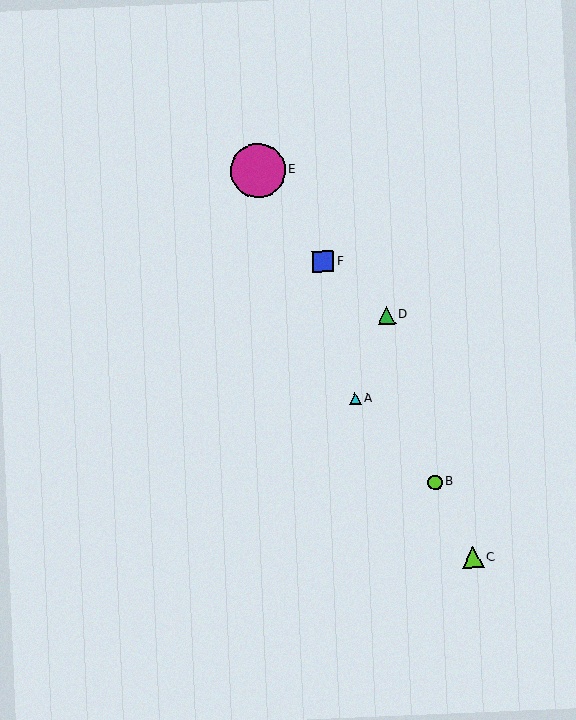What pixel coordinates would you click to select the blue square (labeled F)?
Click at (323, 261) to select the blue square F.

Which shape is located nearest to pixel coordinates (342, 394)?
The cyan triangle (labeled A) at (355, 399) is nearest to that location.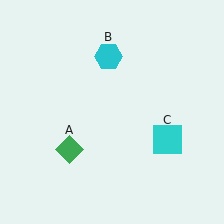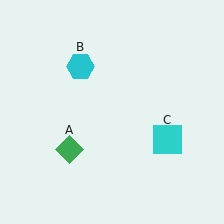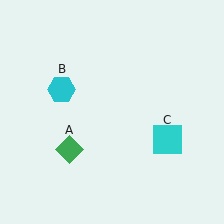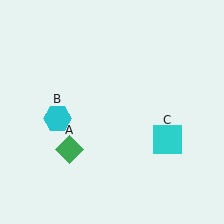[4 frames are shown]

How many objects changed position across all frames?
1 object changed position: cyan hexagon (object B).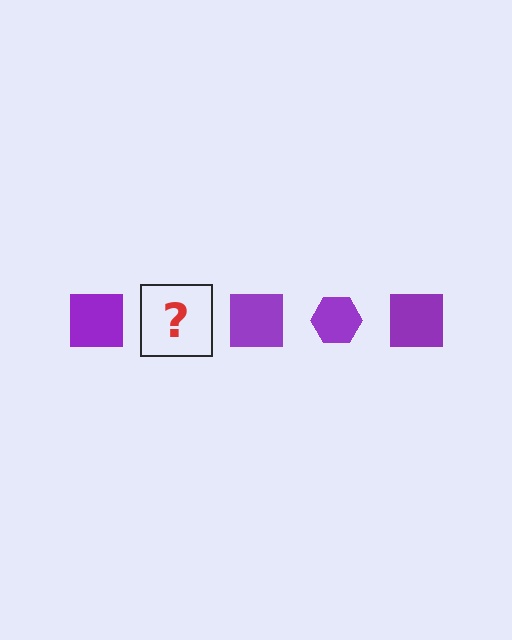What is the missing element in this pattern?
The missing element is a purple hexagon.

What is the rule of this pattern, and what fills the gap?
The rule is that the pattern cycles through square, hexagon shapes in purple. The gap should be filled with a purple hexagon.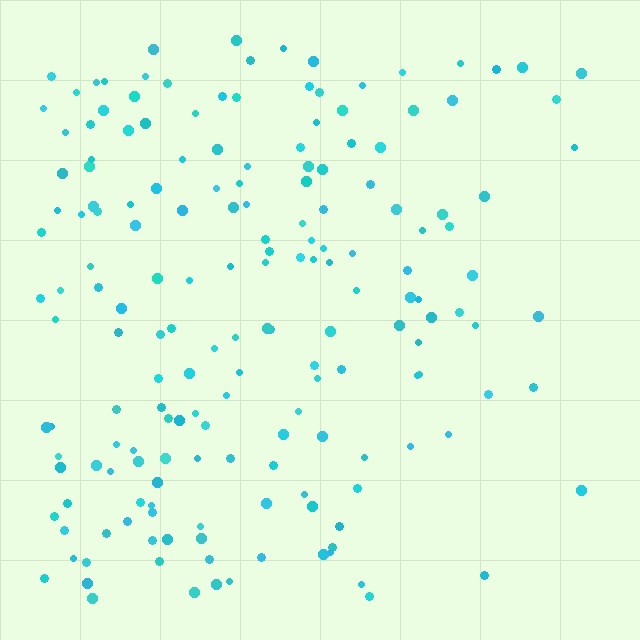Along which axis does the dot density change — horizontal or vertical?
Horizontal.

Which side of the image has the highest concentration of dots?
The left.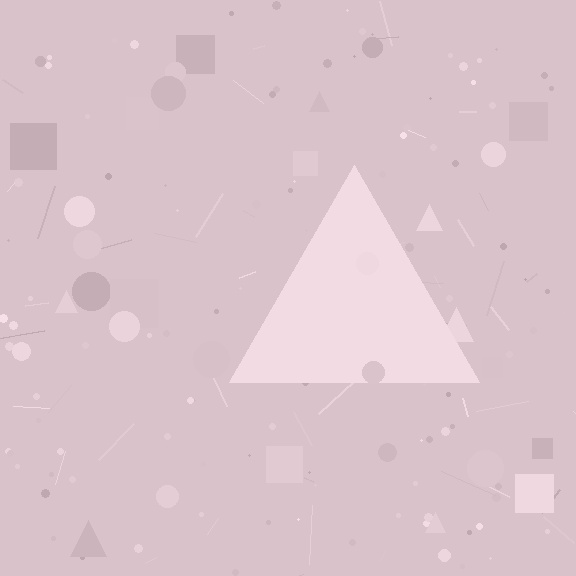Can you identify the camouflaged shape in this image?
The camouflaged shape is a triangle.